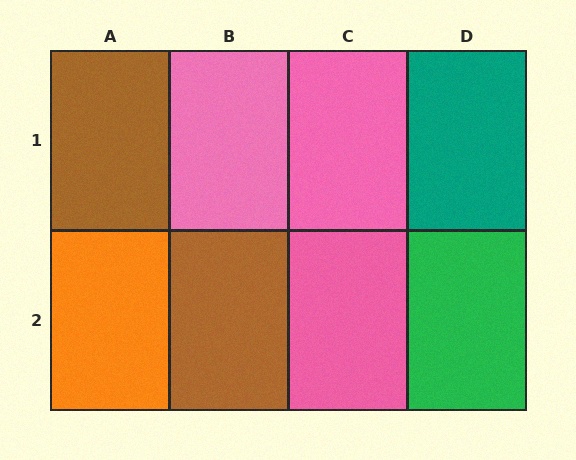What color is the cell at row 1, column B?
Pink.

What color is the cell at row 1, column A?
Brown.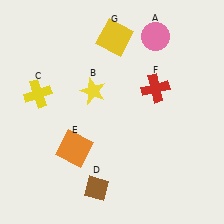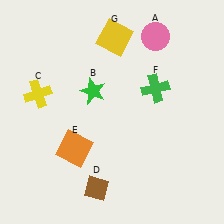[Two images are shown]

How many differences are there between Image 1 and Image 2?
There are 2 differences between the two images.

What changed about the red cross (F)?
In Image 1, F is red. In Image 2, it changed to green.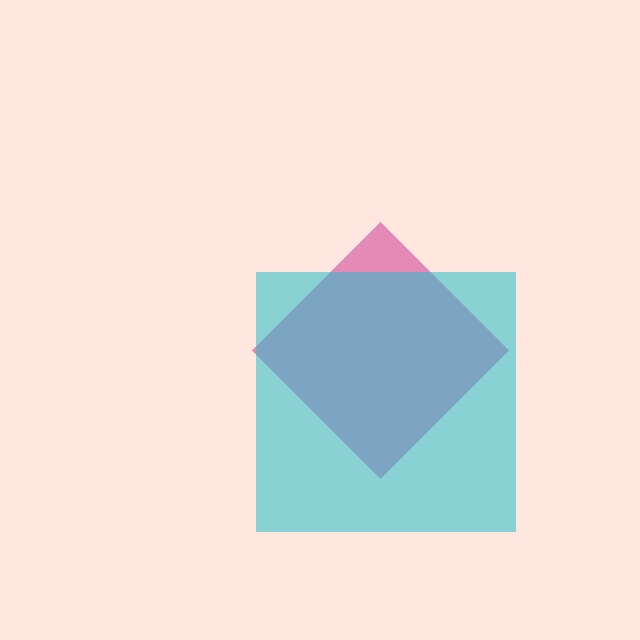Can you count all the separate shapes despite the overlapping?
Yes, there are 2 separate shapes.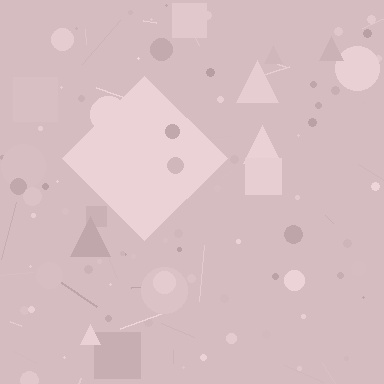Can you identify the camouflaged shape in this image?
The camouflaged shape is a diamond.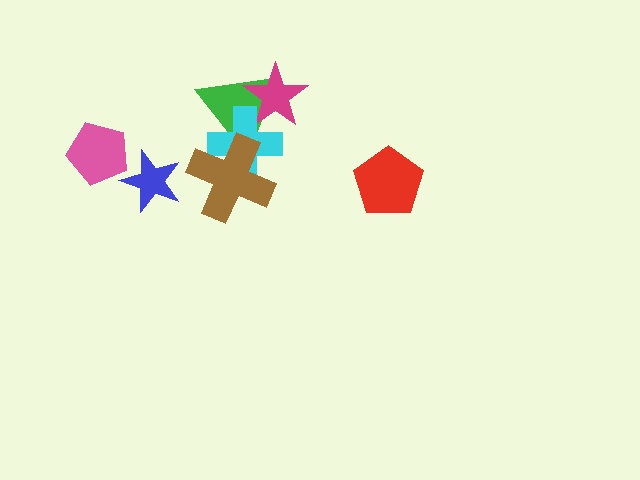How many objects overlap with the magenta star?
2 objects overlap with the magenta star.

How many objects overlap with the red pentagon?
0 objects overlap with the red pentagon.